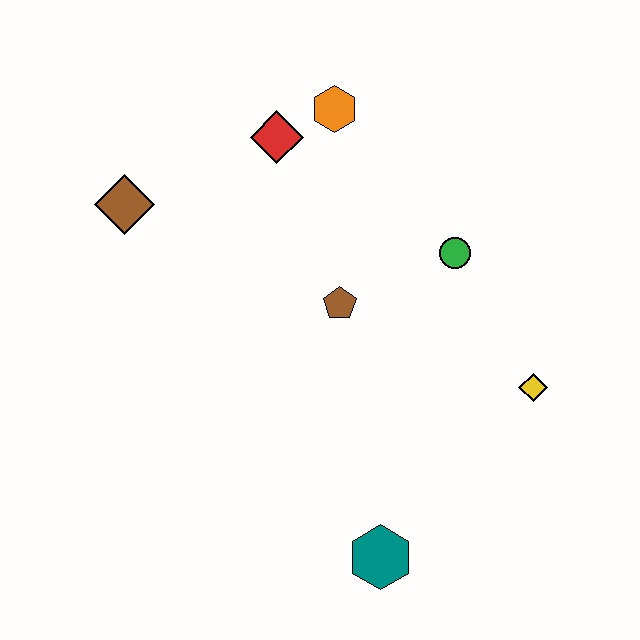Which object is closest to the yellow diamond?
The green circle is closest to the yellow diamond.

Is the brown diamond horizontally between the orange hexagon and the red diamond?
No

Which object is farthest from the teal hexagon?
The orange hexagon is farthest from the teal hexagon.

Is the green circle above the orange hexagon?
No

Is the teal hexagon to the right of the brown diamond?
Yes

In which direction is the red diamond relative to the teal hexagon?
The red diamond is above the teal hexagon.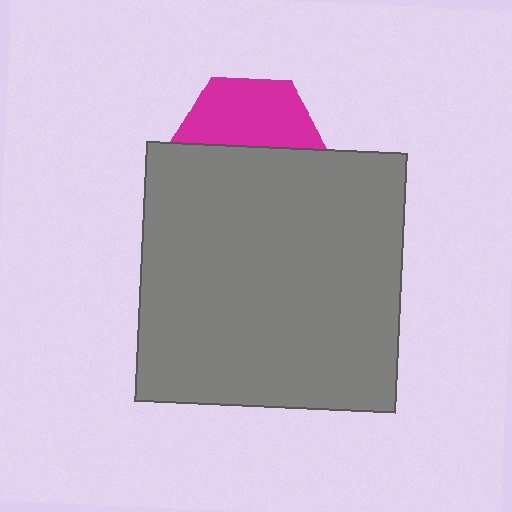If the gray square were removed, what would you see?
You would see the complete magenta hexagon.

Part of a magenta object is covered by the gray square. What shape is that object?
It is a hexagon.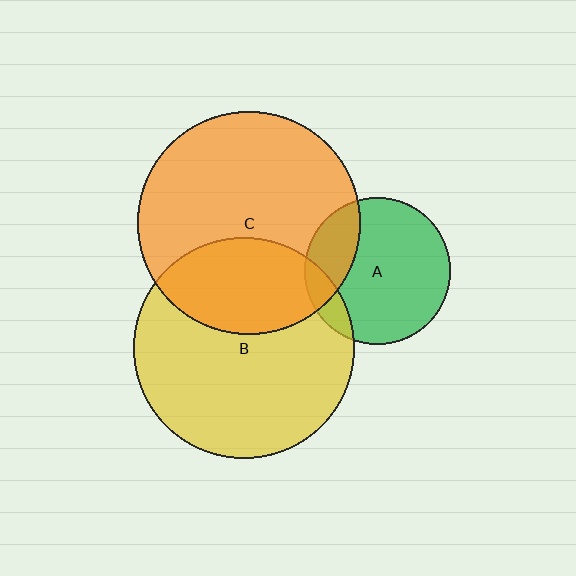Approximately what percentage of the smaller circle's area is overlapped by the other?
Approximately 35%.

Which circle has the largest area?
Circle C (orange).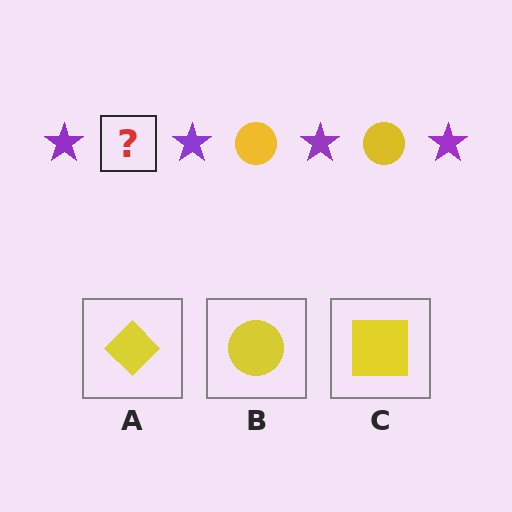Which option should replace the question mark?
Option B.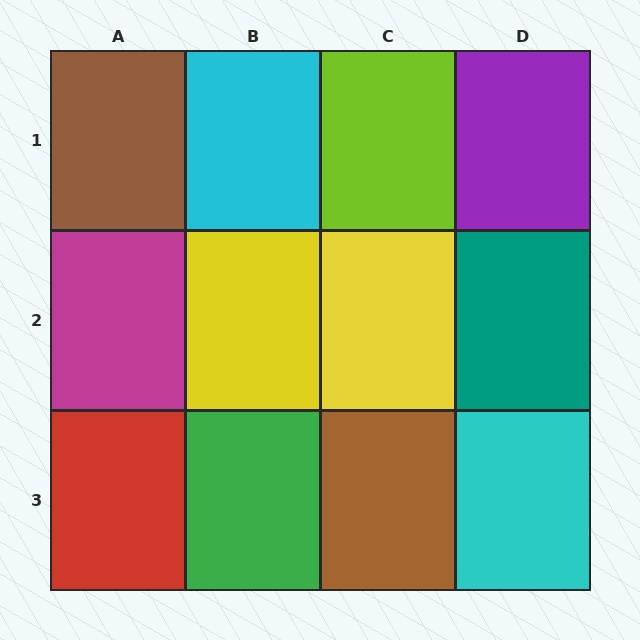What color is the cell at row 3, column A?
Red.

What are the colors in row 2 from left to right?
Magenta, yellow, yellow, teal.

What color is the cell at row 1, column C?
Lime.